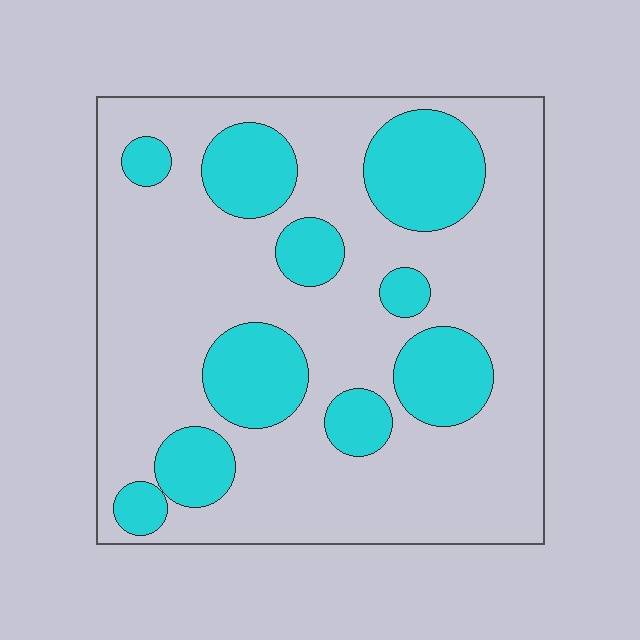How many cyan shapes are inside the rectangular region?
10.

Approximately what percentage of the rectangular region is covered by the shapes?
Approximately 30%.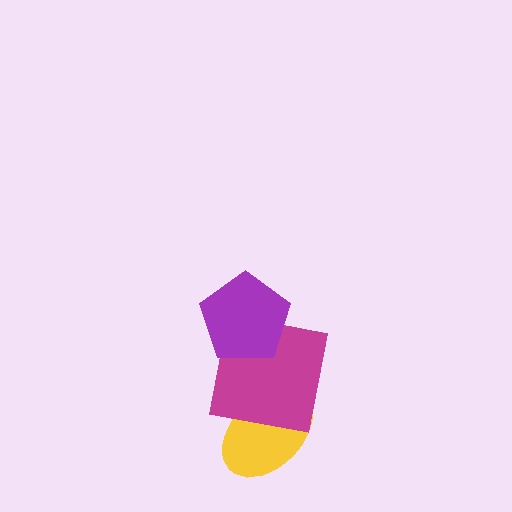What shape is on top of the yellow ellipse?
The magenta square is on top of the yellow ellipse.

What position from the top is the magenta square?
The magenta square is 2nd from the top.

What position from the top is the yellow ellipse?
The yellow ellipse is 3rd from the top.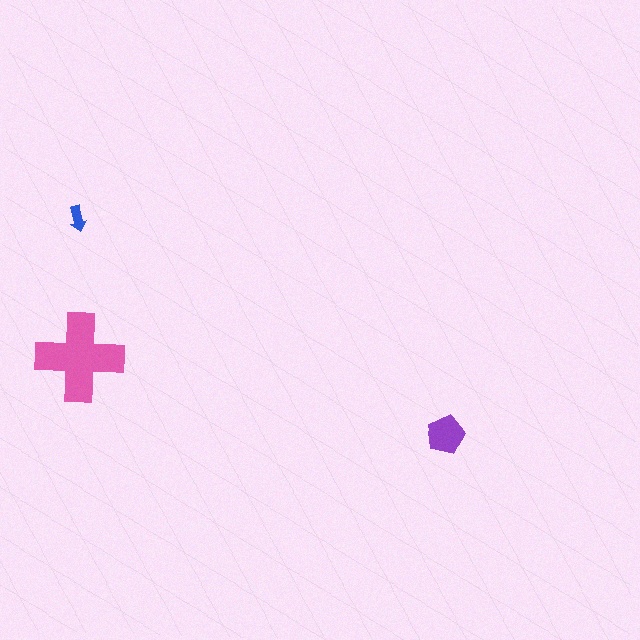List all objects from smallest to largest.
The blue arrow, the purple pentagon, the pink cross.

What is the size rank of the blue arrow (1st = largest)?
3rd.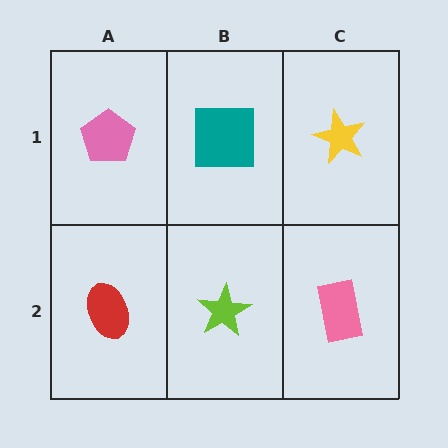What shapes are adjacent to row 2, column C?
A yellow star (row 1, column C), a lime star (row 2, column B).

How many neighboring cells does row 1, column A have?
2.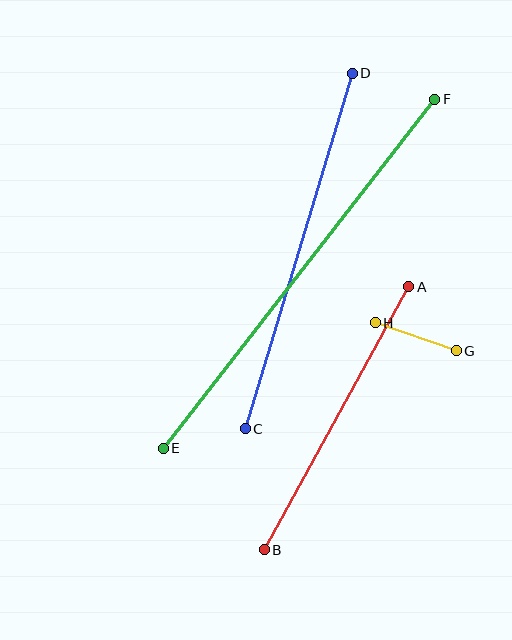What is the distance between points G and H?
The distance is approximately 86 pixels.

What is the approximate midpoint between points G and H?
The midpoint is at approximately (416, 337) pixels.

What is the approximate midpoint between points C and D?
The midpoint is at approximately (299, 251) pixels.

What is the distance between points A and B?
The distance is approximately 300 pixels.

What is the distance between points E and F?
The distance is approximately 442 pixels.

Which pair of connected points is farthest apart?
Points E and F are farthest apart.